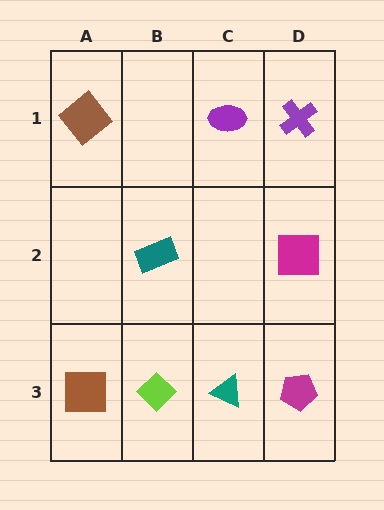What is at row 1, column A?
A brown diamond.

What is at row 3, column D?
A magenta pentagon.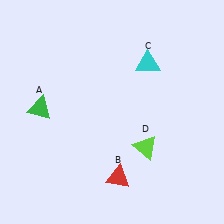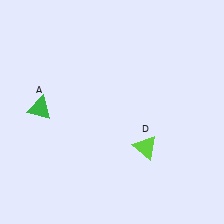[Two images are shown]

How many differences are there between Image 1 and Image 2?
There are 2 differences between the two images.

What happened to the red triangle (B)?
The red triangle (B) was removed in Image 2. It was in the bottom-right area of Image 1.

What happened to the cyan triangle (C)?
The cyan triangle (C) was removed in Image 2. It was in the top-right area of Image 1.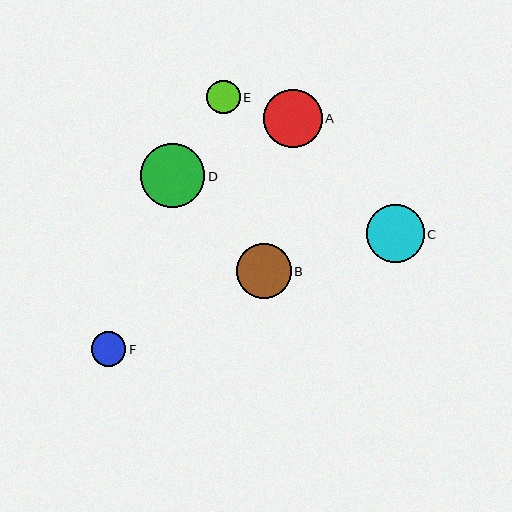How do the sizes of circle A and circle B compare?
Circle A and circle B are approximately the same size.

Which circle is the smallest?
Circle E is the smallest with a size of approximately 33 pixels.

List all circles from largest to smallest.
From largest to smallest: D, A, C, B, F, E.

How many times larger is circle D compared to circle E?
Circle D is approximately 1.9 times the size of circle E.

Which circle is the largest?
Circle D is the largest with a size of approximately 64 pixels.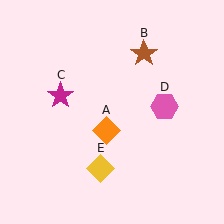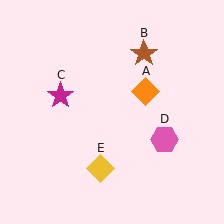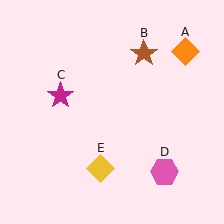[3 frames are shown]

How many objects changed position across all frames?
2 objects changed position: orange diamond (object A), pink hexagon (object D).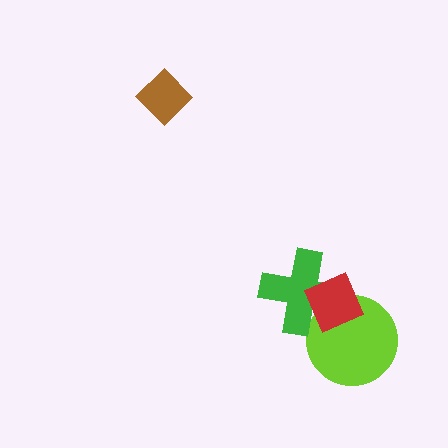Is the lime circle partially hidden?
Yes, it is partially covered by another shape.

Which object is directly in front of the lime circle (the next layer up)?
The green cross is directly in front of the lime circle.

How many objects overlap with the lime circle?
2 objects overlap with the lime circle.